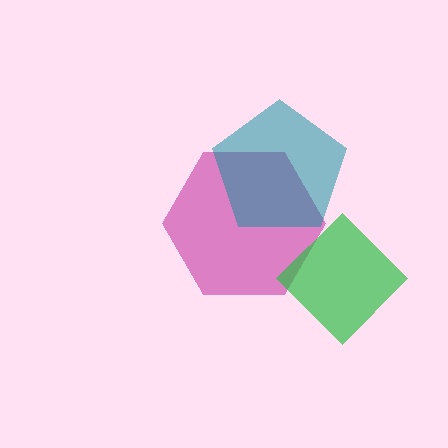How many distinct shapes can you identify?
There are 3 distinct shapes: a magenta hexagon, a teal pentagon, a green diamond.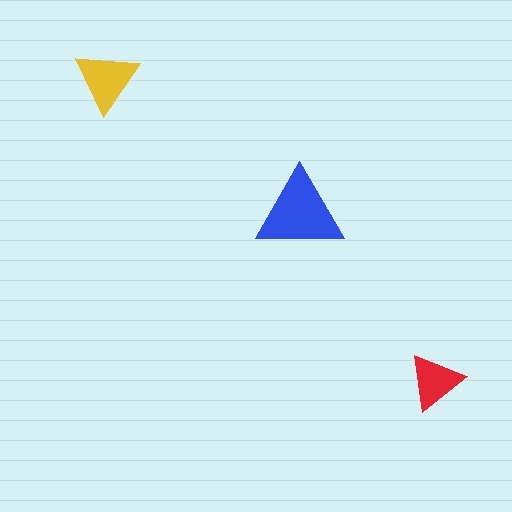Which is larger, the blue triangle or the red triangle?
The blue one.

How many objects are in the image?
There are 3 objects in the image.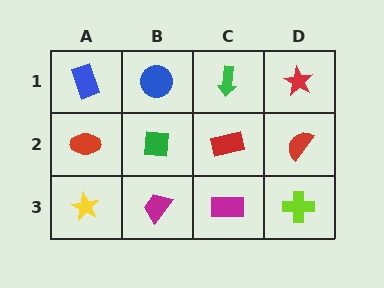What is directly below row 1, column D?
A red semicircle.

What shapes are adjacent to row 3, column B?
A green square (row 2, column B), a yellow star (row 3, column A), a magenta rectangle (row 3, column C).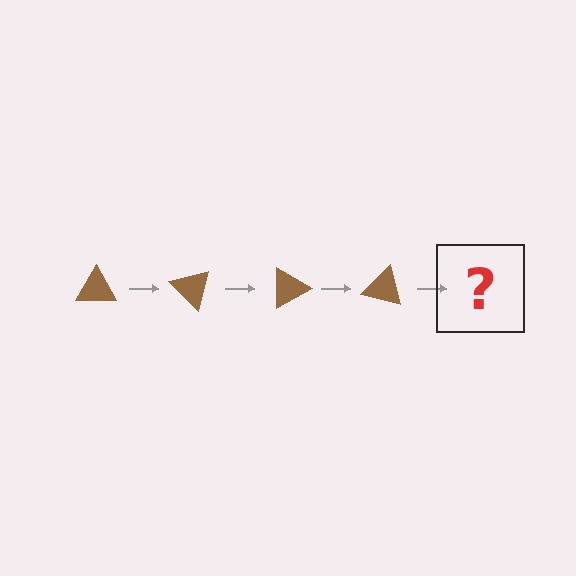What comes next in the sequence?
The next element should be a brown triangle rotated 180 degrees.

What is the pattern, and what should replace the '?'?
The pattern is that the triangle rotates 45 degrees each step. The '?' should be a brown triangle rotated 180 degrees.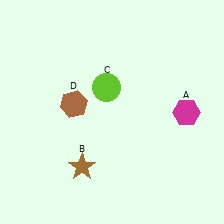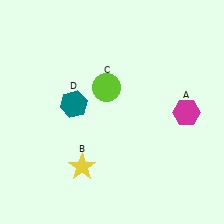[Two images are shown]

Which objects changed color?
B changed from brown to yellow. D changed from brown to teal.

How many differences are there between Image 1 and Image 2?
There are 2 differences between the two images.